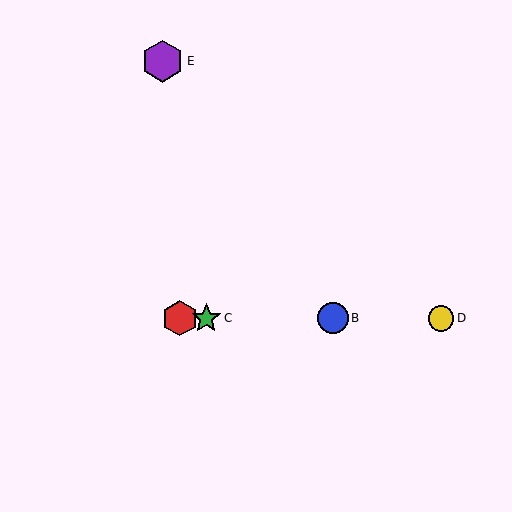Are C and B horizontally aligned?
Yes, both are at y≈318.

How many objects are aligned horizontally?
4 objects (A, B, C, D) are aligned horizontally.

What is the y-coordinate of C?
Object C is at y≈318.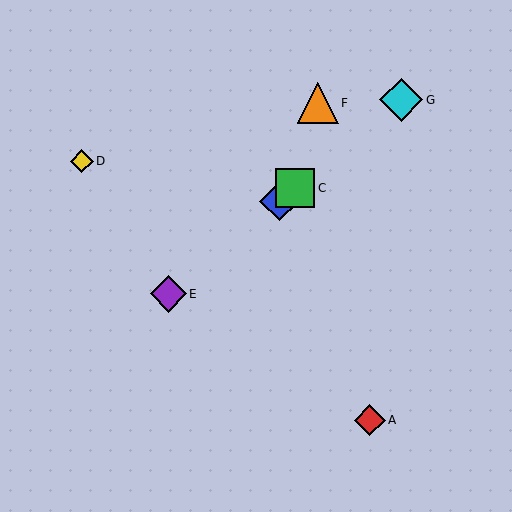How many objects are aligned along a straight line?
4 objects (B, C, E, G) are aligned along a straight line.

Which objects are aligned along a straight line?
Objects B, C, E, G are aligned along a straight line.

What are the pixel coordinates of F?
Object F is at (318, 103).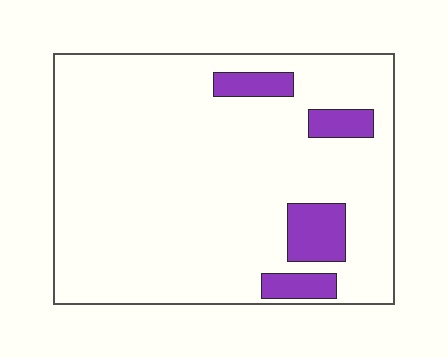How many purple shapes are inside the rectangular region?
4.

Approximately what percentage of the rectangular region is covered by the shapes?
Approximately 10%.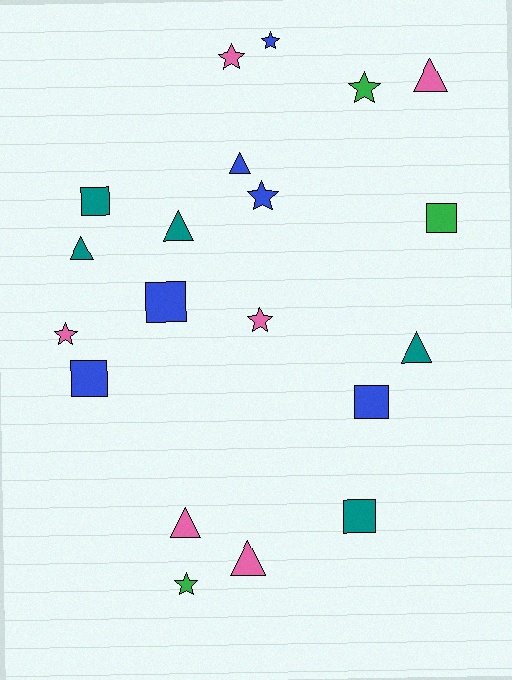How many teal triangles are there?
There are 3 teal triangles.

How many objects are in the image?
There are 20 objects.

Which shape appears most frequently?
Triangle, with 7 objects.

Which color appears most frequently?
Blue, with 6 objects.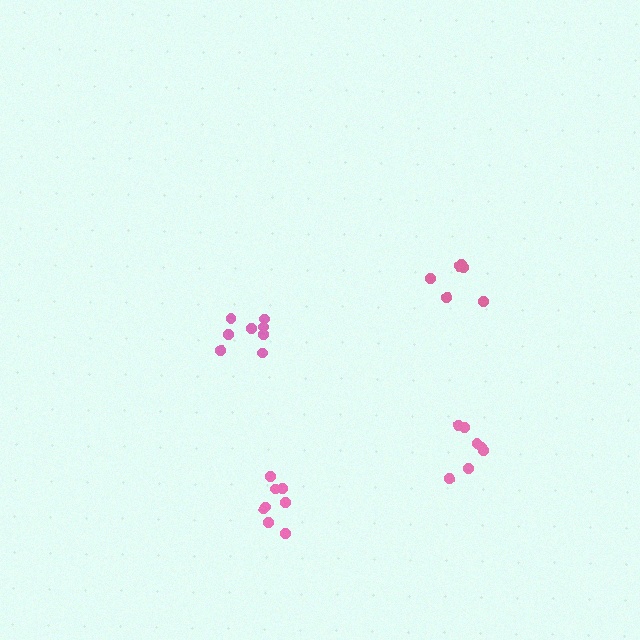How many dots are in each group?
Group 1: 6 dots, Group 2: 7 dots, Group 3: 8 dots, Group 4: 8 dots (29 total).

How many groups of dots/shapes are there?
There are 4 groups.